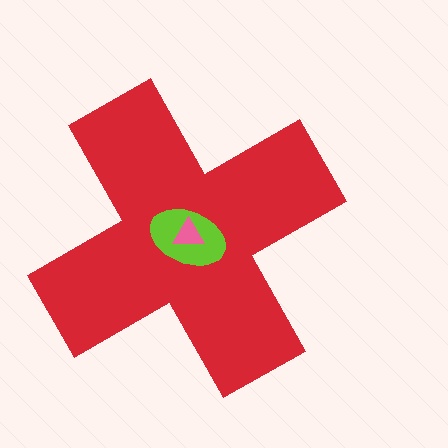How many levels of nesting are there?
3.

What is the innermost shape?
The pink triangle.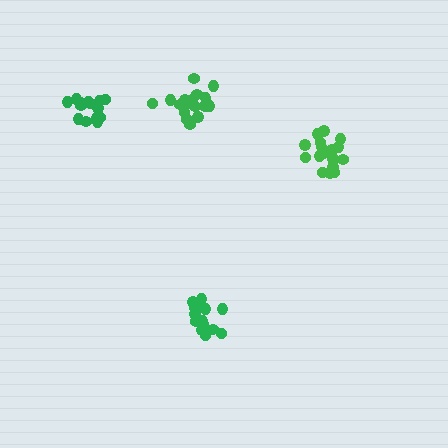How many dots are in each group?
Group 1: 17 dots, Group 2: 14 dots, Group 3: 18 dots, Group 4: 15 dots (64 total).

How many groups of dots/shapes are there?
There are 4 groups.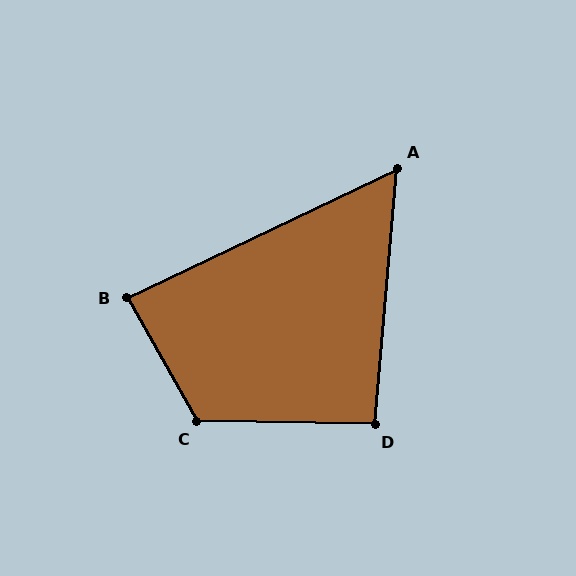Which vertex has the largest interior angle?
C, at approximately 120 degrees.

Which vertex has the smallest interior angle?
A, at approximately 60 degrees.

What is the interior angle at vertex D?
Approximately 94 degrees (approximately right).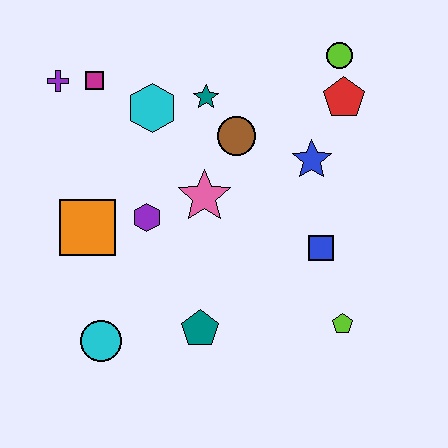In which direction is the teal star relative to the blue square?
The teal star is above the blue square.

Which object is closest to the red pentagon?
The lime circle is closest to the red pentagon.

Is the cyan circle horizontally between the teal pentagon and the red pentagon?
No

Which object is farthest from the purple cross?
The lime pentagon is farthest from the purple cross.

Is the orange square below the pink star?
Yes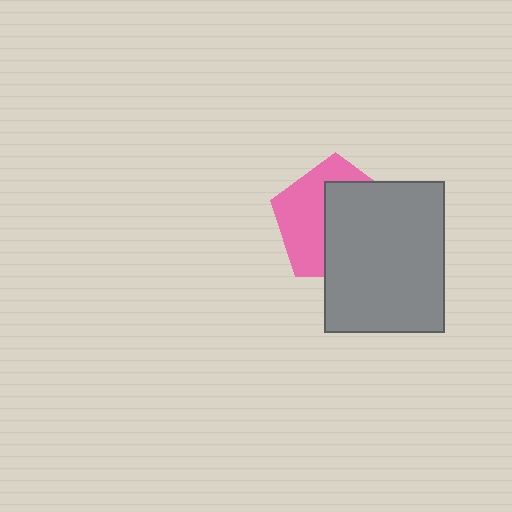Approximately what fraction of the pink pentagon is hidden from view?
Roughly 55% of the pink pentagon is hidden behind the gray rectangle.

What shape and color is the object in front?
The object in front is a gray rectangle.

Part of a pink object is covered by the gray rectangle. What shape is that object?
It is a pentagon.